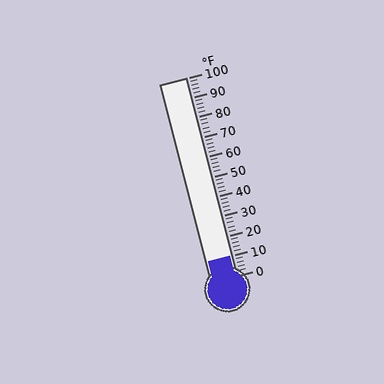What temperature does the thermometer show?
The thermometer shows approximately 10°F.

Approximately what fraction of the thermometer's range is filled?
The thermometer is filled to approximately 10% of its range.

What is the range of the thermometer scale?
The thermometer scale ranges from 0°F to 100°F.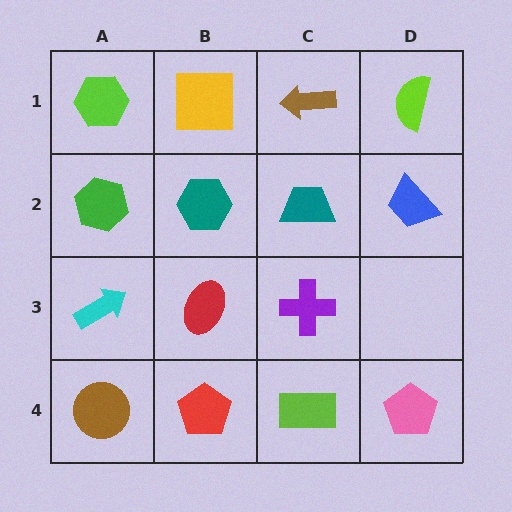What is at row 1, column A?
A lime hexagon.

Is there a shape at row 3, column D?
No, that cell is empty.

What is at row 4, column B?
A red pentagon.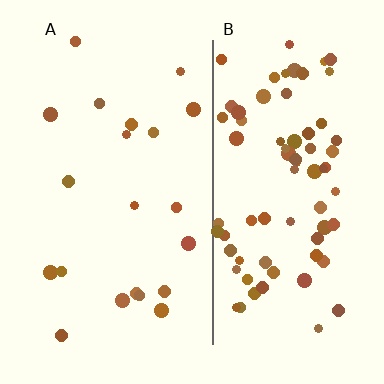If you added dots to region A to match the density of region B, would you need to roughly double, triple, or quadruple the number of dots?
Approximately quadruple.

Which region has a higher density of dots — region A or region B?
B (the right).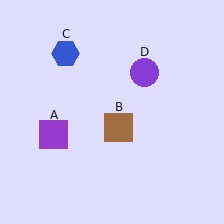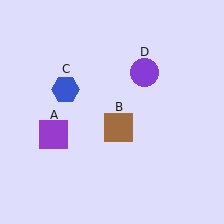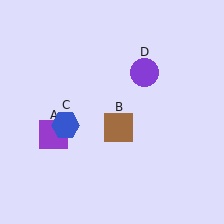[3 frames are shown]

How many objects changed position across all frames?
1 object changed position: blue hexagon (object C).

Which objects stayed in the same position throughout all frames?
Purple square (object A) and brown square (object B) and purple circle (object D) remained stationary.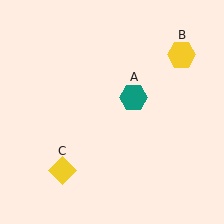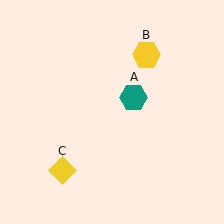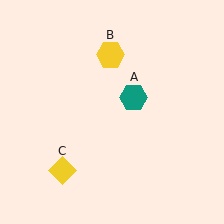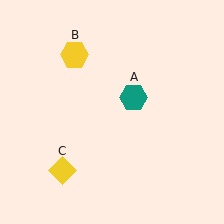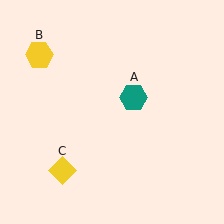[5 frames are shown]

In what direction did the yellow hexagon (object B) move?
The yellow hexagon (object B) moved left.